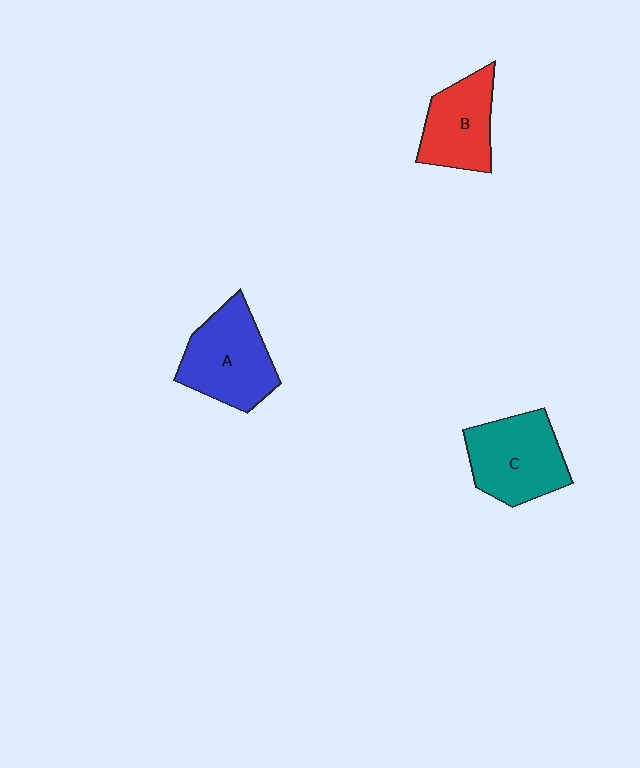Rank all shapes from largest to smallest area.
From largest to smallest: A (blue), C (teal), B (red).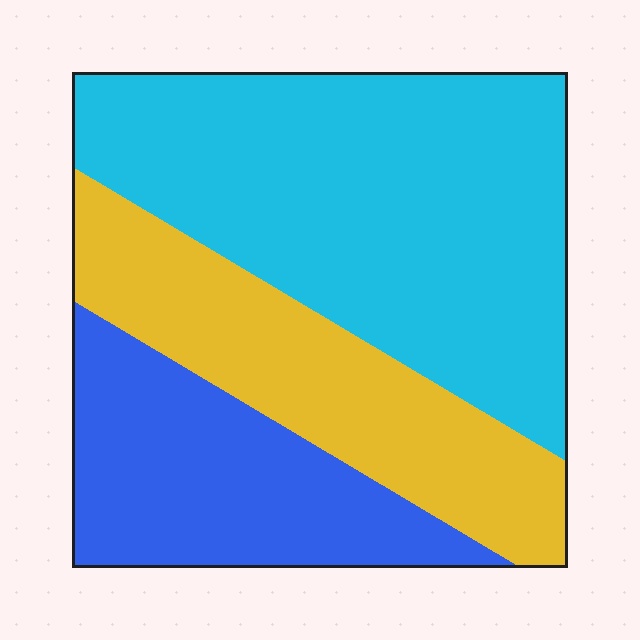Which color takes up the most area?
Cyan, at roughly 50%.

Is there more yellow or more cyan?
Cyan.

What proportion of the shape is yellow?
Yellow takes up between a quarter and a half of the shape.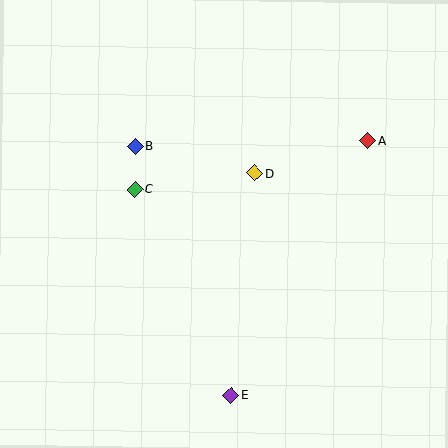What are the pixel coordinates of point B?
Point B is at (136, 146).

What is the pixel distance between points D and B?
The distance between D and B is 122 pixels.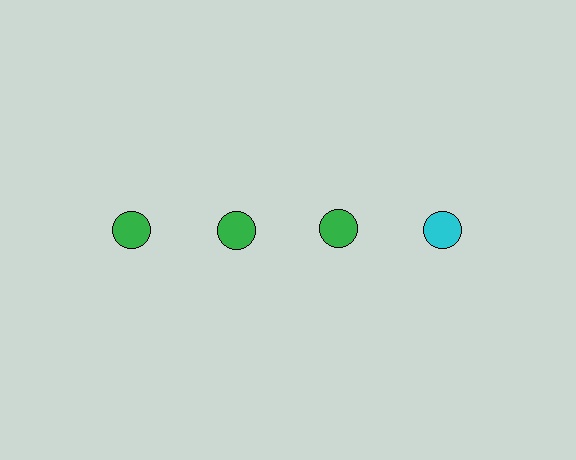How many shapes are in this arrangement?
There are 4 shapes arranged in a grid pattern.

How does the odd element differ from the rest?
It has a different color: cyan instead of green.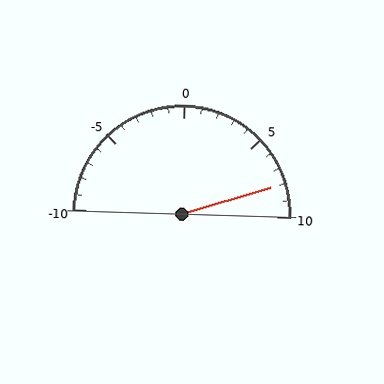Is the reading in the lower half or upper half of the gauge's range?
The reading is in the upper half of the range (-10 to 10).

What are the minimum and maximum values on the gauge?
The gauge ranges from -10 to 10.